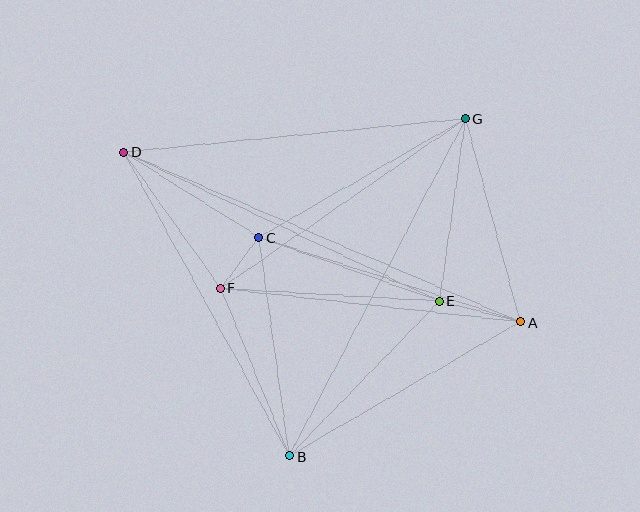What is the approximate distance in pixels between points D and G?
The distance between D and G is approximately 343 pixels.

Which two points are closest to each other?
Points C and F are closest to each other.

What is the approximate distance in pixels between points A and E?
The distance between A and E is approximately 84 pixels.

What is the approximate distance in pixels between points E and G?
The distance between E and G is approximately 184 pixels.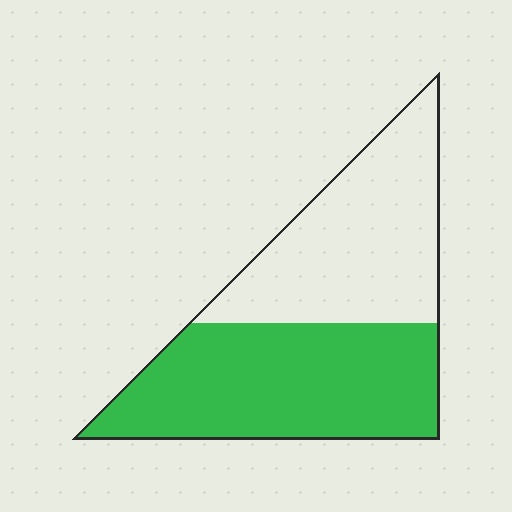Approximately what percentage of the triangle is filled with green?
Approximately 55%.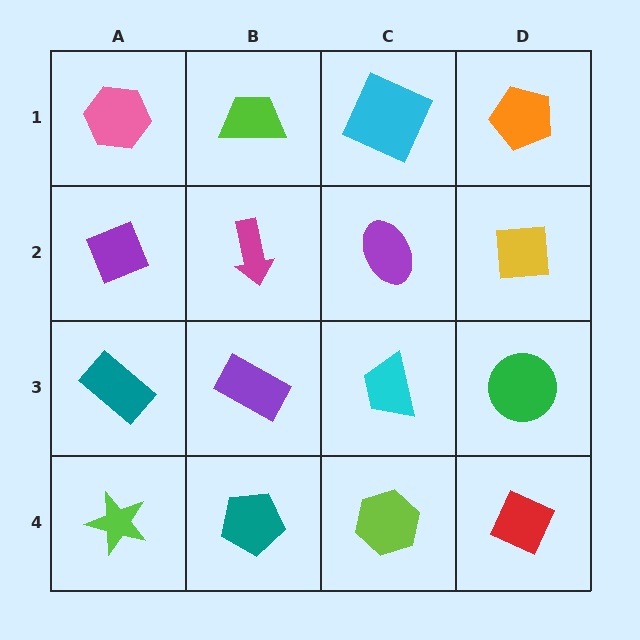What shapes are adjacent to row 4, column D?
A green circle (row 3, column D), a lime hexagon (row 4, column C).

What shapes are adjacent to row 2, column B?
A lime trapezoid (row 1, column B), a purple rectangle (row 3, column B), a purple diamond (row 2, column A), a purple ellipse (row 2, column C).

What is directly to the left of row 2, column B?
A purple diamond.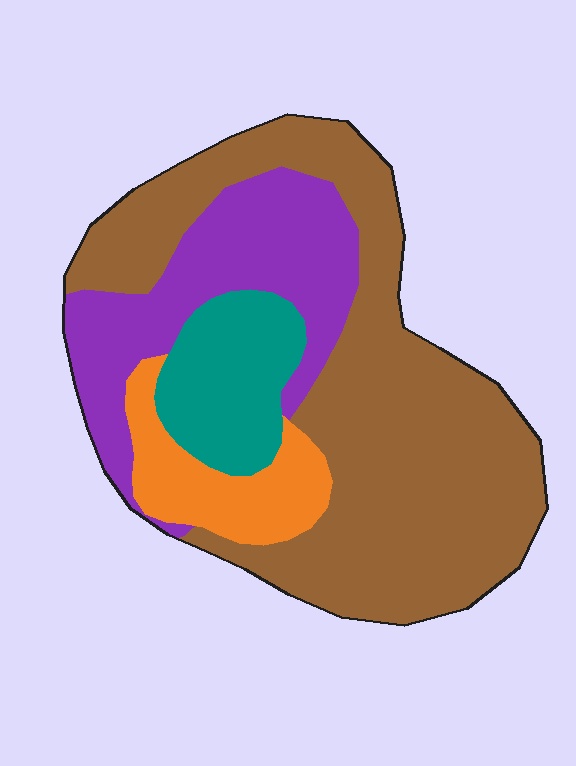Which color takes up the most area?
Brown, at roughly 55%.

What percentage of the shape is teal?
Teal takes up about one eighth (1/8) of the shape.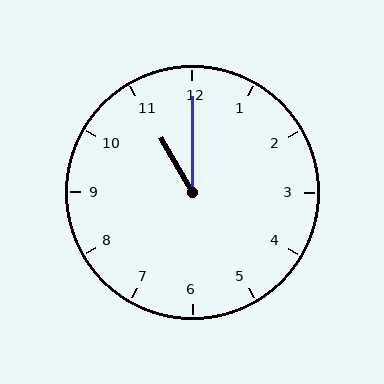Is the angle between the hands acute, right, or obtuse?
It is acute.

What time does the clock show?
11:00.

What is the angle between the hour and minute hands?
Approximately 30 degrees.